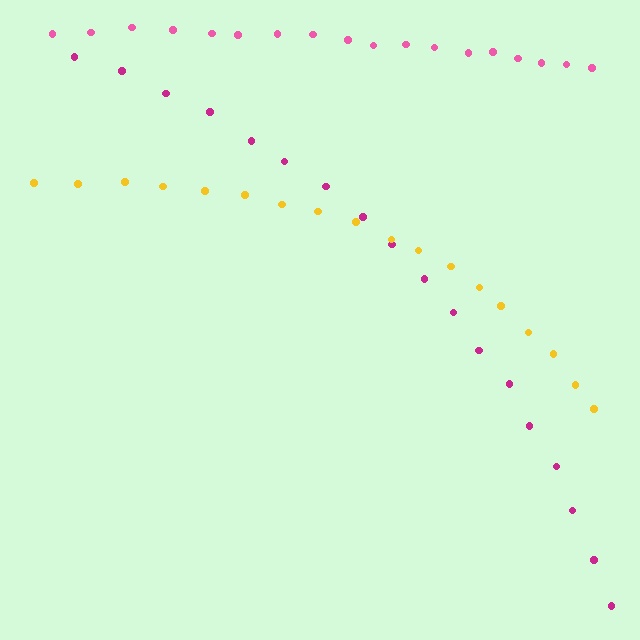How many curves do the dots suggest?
There are 3 distinct paths.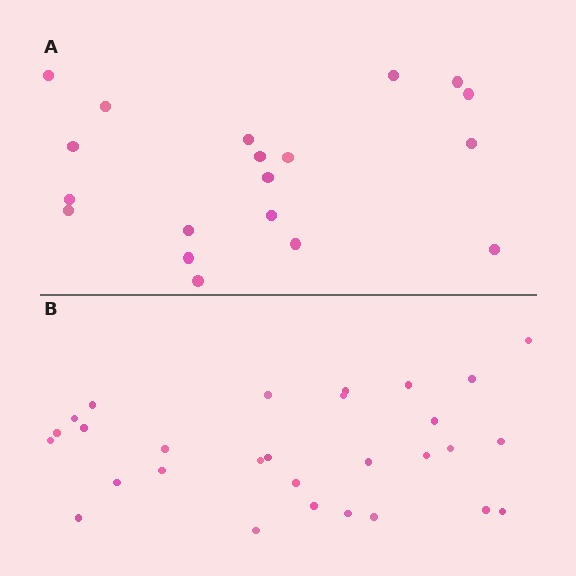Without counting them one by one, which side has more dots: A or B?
Region B (the bottom region) has more dots.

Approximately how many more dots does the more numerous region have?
Region B has roughly 10 or so more dots than region A.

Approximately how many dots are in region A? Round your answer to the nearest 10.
About 20 dots. (The exact count is 19, which rounds to 20.)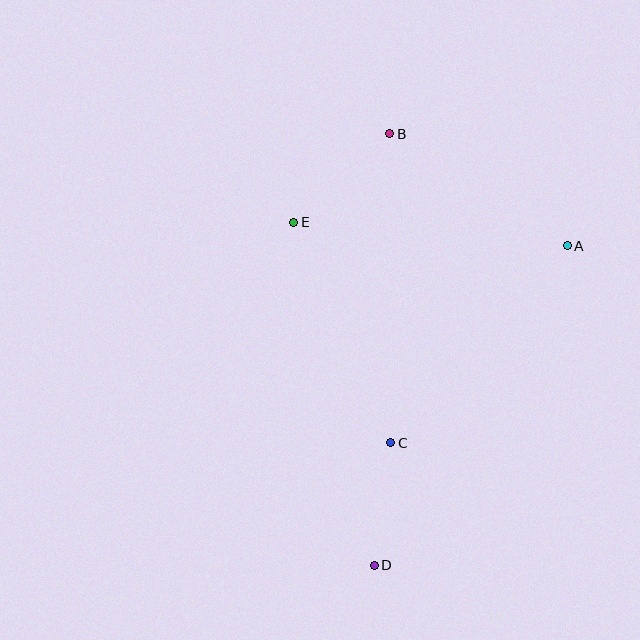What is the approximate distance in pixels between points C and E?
The distance between C and E is approximately 241 pixels.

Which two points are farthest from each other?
Points B and D are farthest from each other.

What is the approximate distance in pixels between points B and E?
The distance between B and E is approximately 131 pixels.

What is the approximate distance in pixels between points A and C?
The distance between A and C is approximately 264 pixels.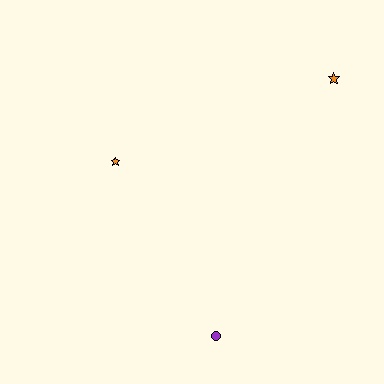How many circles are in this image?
There is 1 circle.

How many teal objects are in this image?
There are no teal objects.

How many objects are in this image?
There are 3 objects.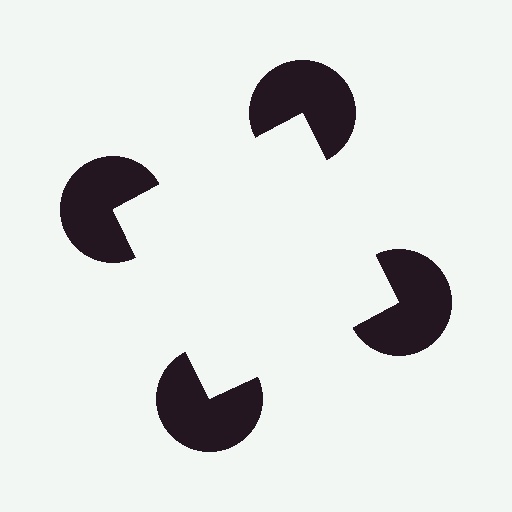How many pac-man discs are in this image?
There are 4 — one at each vertex of the illusory square.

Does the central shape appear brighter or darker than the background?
It typically appears slightly brighter than the background, even though no actual brightness change is drawn.